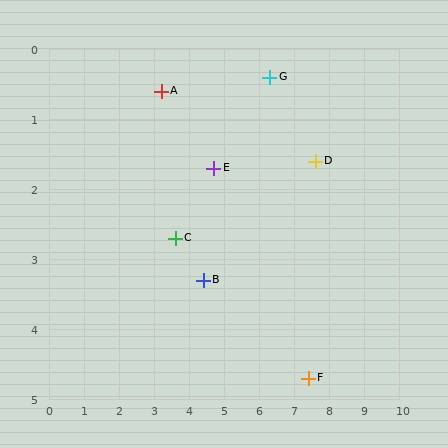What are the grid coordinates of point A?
Point A is at approximately (3.2, 0.6).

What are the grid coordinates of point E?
Point E is at approximately (4.7, 1.7).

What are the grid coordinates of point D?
Point D is at approximately (7.6, 1.6).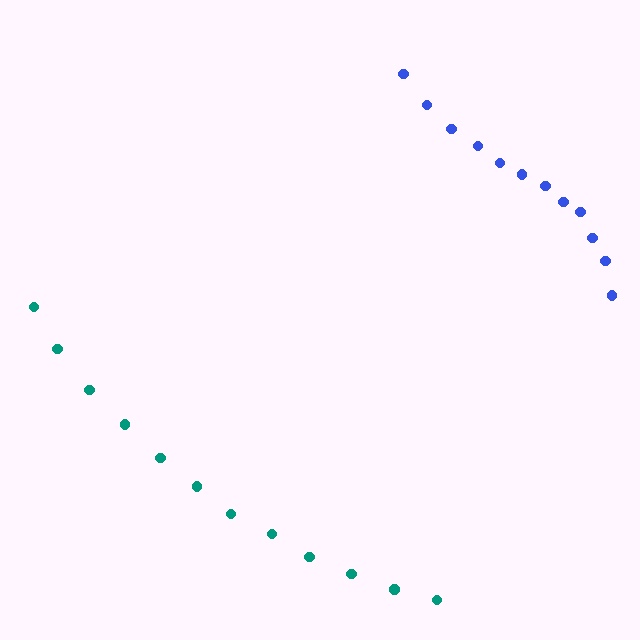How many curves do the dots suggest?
There are 2 distinct paths.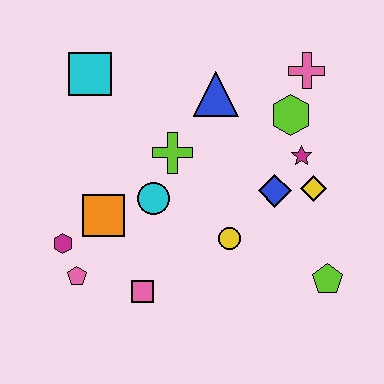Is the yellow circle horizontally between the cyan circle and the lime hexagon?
Yes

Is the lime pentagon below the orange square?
Yes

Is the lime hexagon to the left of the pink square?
No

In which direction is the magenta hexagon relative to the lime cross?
The magenta hexagon is to the left of the lime cross.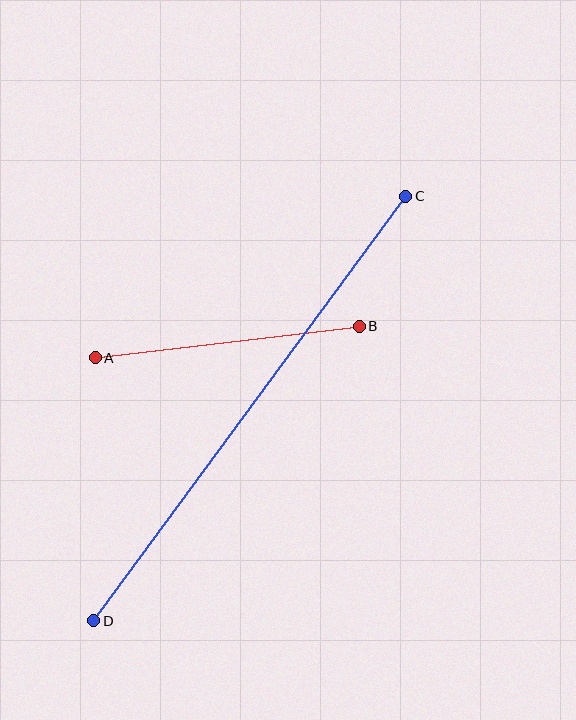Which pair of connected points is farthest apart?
Points C and D are farthest apart.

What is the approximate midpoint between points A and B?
The midpoint is at approximately (227, 342) pixels.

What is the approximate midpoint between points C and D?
The midpoint is at approximately (250, 408) pixels.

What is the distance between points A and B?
The distance is approximately 266 pixels.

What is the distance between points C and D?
The distance is approximately 527 pixels.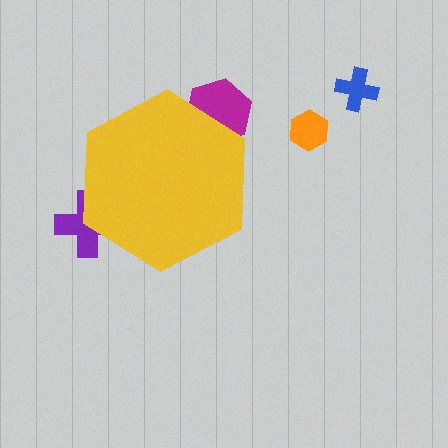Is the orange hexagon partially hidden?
No, the orange hexagon is fully visible.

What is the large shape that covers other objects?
A yellow hexagon.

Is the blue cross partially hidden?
No, the blue cross is fully visible.